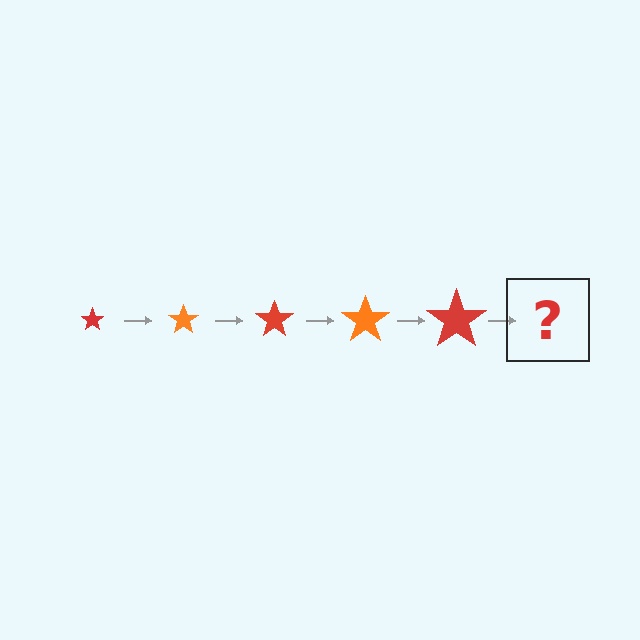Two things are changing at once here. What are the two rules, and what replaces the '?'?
The two rules are that the star grows larger each step and the color cycles through red and orange. The '?' should be an orange star, larger than the previous one.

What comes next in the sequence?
The next element should be an orange star, larger than the previous one.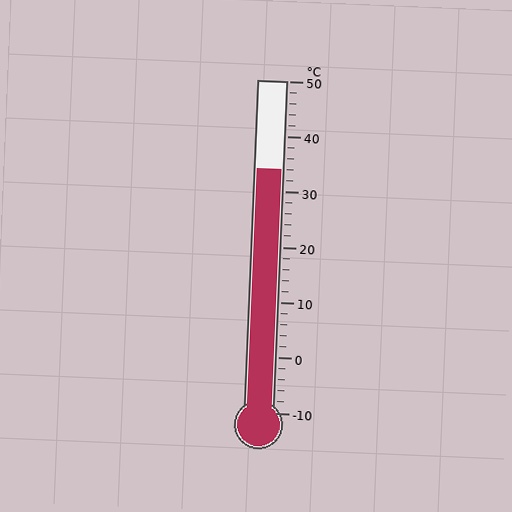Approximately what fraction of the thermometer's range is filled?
The thermometer is filled to approximately 75% of its range.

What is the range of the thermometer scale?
The thermometer scale ranges from -10°C to 50°C.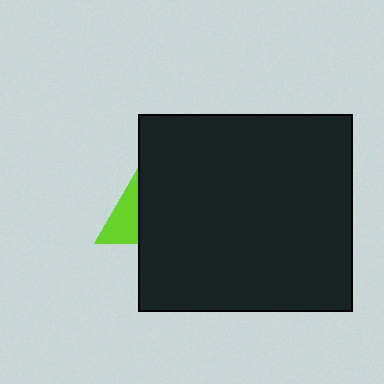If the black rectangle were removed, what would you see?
You would see the complete lime triangle.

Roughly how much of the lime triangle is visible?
A small part of it is visible (roughly 31%).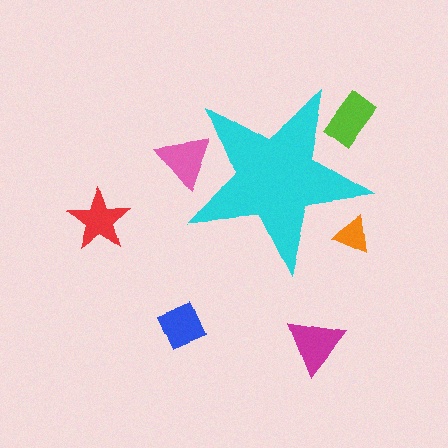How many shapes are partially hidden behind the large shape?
3 shapes are partially hidden.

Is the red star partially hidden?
No, the red star is fully visible.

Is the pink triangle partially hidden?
Yes, the pink triangle is partially hidden behind the cyan star.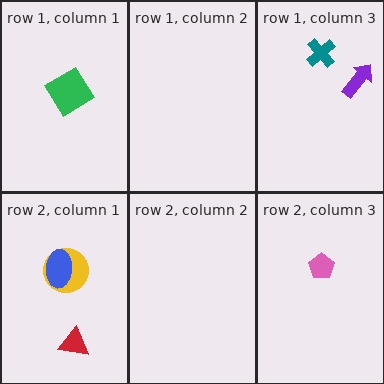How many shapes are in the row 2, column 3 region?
1.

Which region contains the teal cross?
The row 1, column 3 region.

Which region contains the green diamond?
The row 1, column 1 region.